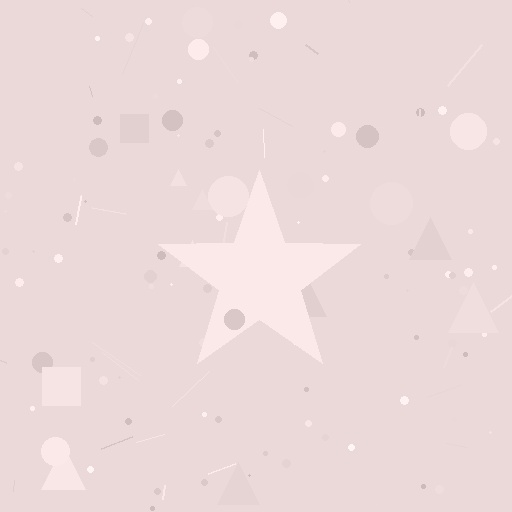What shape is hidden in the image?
A star is hidden in the image.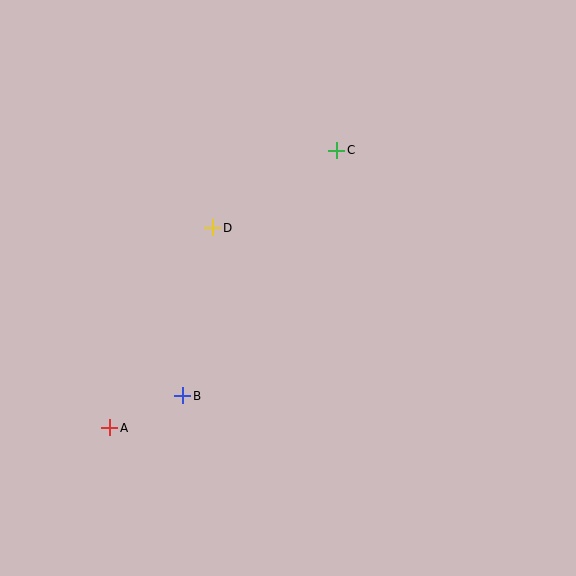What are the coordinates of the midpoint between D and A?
The midpoint between D and A is at (161, 328).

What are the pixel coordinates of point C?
Point C is at (337, 150).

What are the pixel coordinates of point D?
Point D is at (213, 228).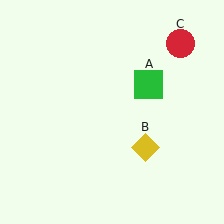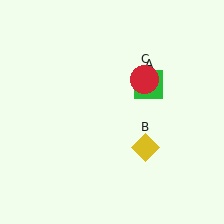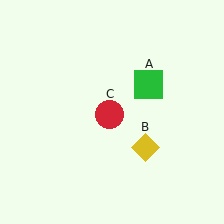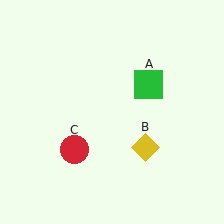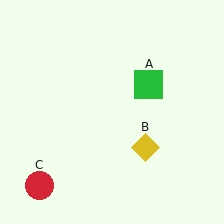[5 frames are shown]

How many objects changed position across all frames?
1 object changed position: red circle (object C).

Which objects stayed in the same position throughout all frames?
Green square (object A) and yellow diamond (object B) remained stationary.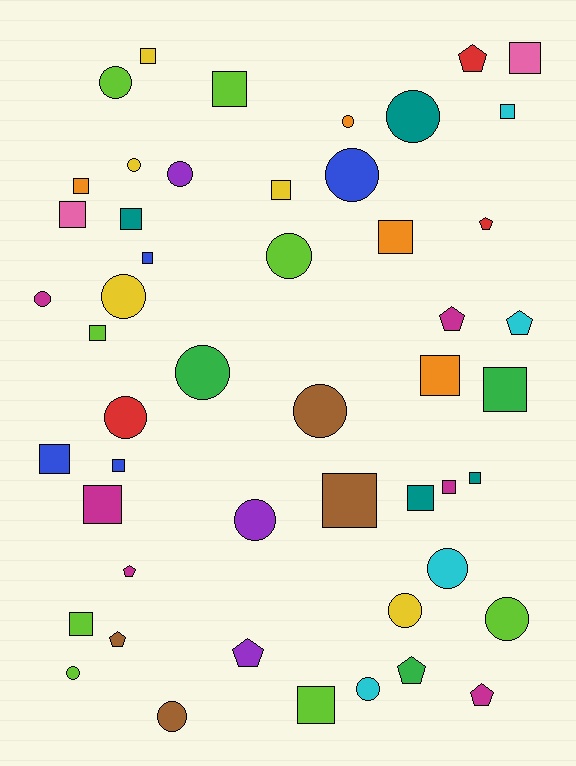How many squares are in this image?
There are 22 squares.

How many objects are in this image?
There are 50 objects.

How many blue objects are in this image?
There are 4 blue objects.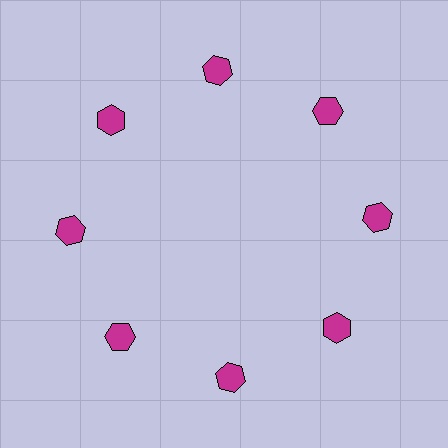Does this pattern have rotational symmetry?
Yes, this pattern has 8-fold rotational symmetry. It looks the same after rotating 45 degrees around the center.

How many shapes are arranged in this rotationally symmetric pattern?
There are 8 shapes, arranged in 8 groups of 1.